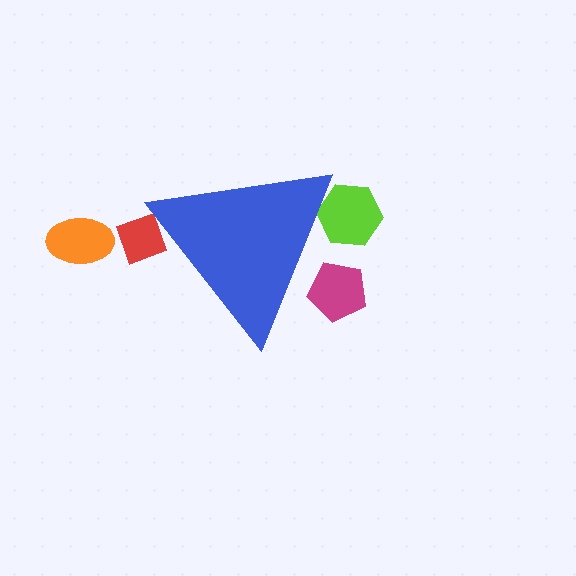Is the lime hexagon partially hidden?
Yes, the lime hexagon is partially hidden behind the blue triangle.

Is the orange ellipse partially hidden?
No, the orange ellipse is fully visible.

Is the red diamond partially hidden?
Yes, the red diamond is partially hidden behind the blue triangle.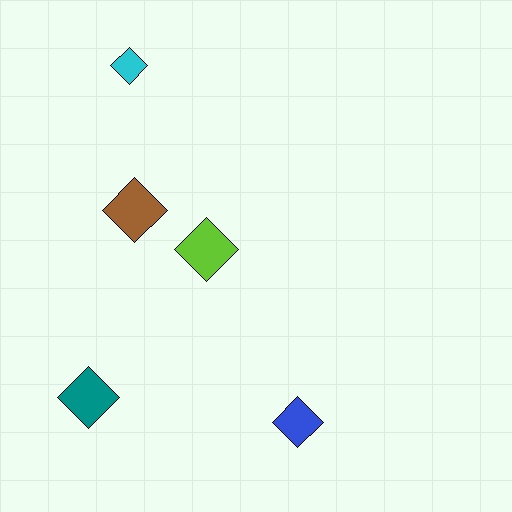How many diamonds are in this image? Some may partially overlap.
There are 5 diamonds.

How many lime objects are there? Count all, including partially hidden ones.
There is 1 lime object.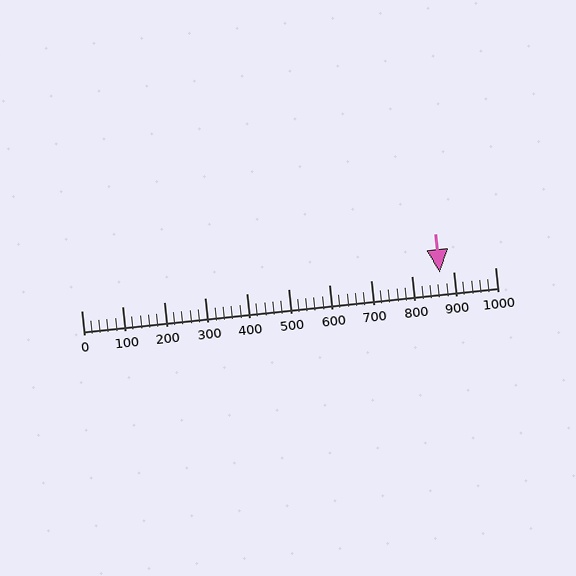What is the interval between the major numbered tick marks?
The major tick marks are spaced 100 units apart.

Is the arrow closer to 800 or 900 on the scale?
The arrow is closer to 900.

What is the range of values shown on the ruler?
The ruler shows values from 0 to 1000.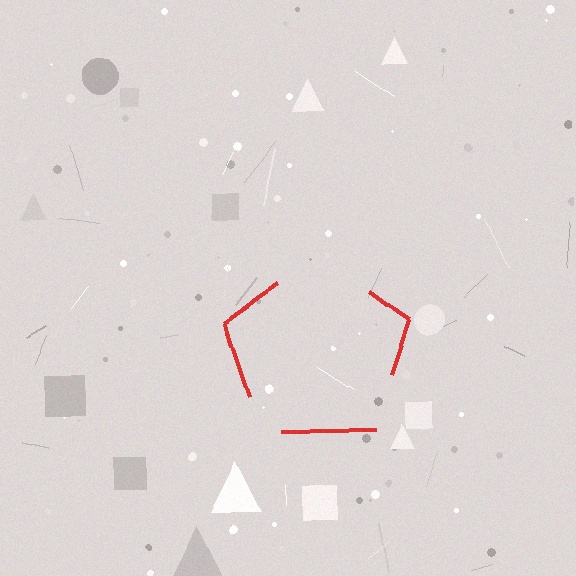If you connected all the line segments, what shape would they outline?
They would outline a pentagon.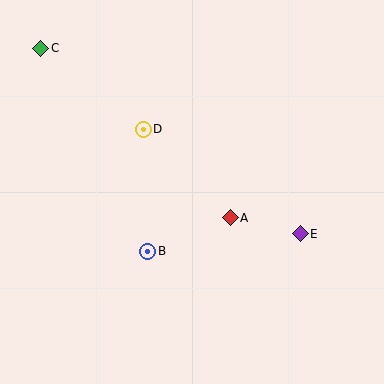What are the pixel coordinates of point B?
Point B is at (148, 251).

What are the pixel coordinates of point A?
Point A is at (230, 218).